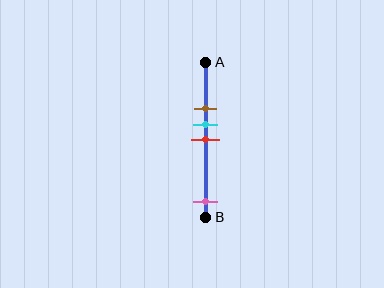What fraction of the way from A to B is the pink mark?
The pink mark is approximately 90% (0.9) of the way from A to B.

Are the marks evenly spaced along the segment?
No, the marks are not evenly spaced.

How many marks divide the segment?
There are 4 marks dividing the segment.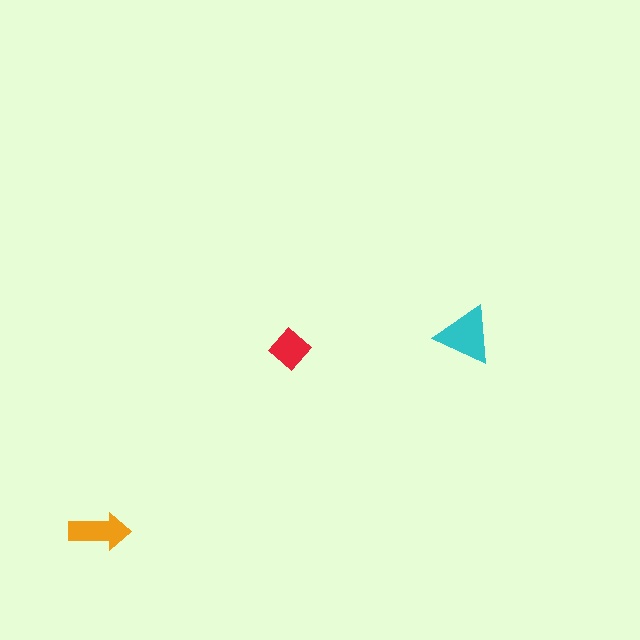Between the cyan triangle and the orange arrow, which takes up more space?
The cyan triangle.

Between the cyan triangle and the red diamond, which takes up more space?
The cyan triangle.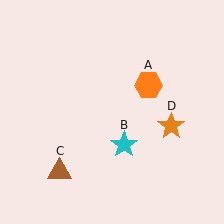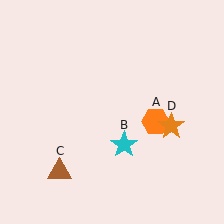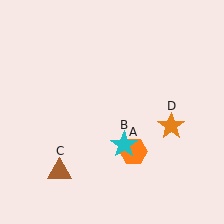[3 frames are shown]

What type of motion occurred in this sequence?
The orange hexagon (object A) rotated clockwise around the center of the scene.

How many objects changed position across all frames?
1 object changed position: orange hexagon (object A).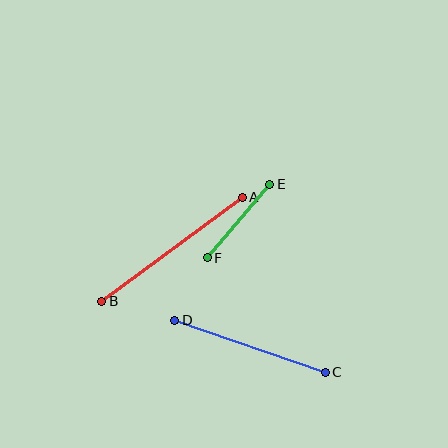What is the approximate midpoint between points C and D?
The midpoint is at approximately (250, 346) pixels.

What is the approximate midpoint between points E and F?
The midpoint is at approximately (238, 221) pixels.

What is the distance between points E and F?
The distance is approximately 97 pixels.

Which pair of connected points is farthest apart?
Points A and B are farthest apart.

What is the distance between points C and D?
The distance is approximately 159 pixels.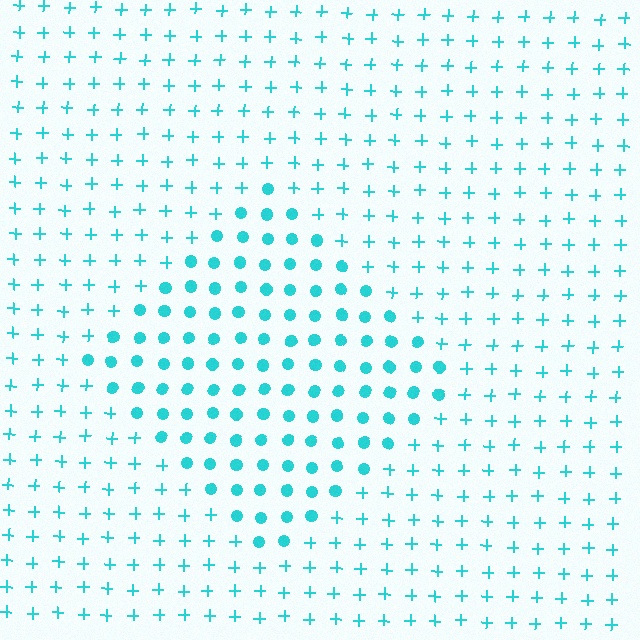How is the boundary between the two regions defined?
The boundary is defined by a change in element shape: circles inside vs. plus signs outside. All elements share the same color and spacing.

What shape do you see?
I see a diamond.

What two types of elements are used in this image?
The image uses circles inside the diamond region and plus signs outside it.